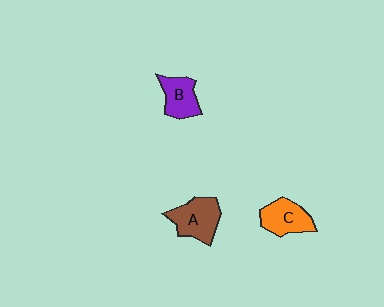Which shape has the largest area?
Shape A (brown).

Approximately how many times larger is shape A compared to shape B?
Approximately 1.3 times.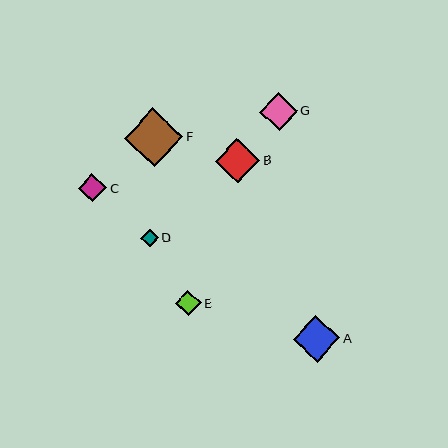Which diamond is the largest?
Diamond F is the largest with a size of approximately 58 pixels.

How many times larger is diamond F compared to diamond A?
Diamond F is approximately 1.2 times the size of diamond A.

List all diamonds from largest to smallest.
From largest to smallest: F, A, B, G, C, E, D.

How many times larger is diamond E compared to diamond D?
Diamond E is approximately 1.5 times the size of diamond D.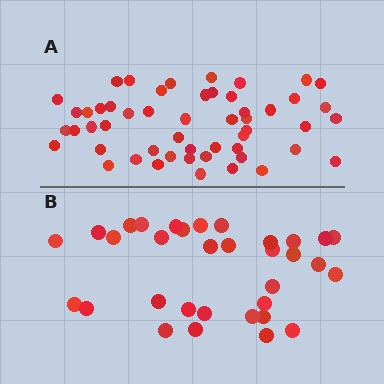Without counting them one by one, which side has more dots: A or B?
Region A (the top region) has more dots.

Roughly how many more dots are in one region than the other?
Region A has approximately 20 more dots than region B.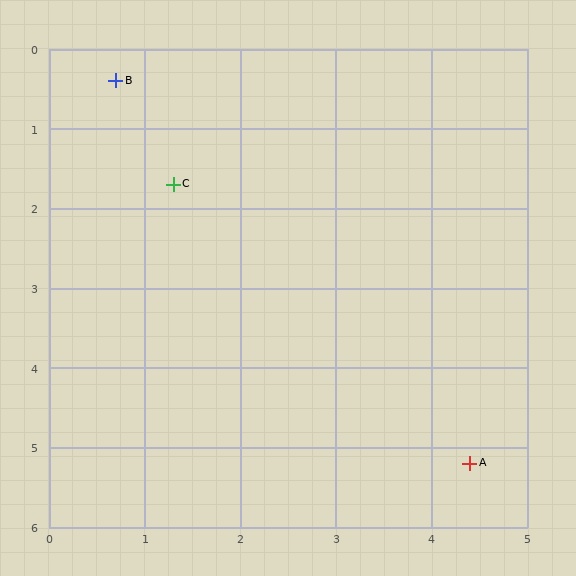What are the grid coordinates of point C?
Point C is at approximately (1.3, 1.7).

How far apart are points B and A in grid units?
Points B and A are about 6.1 grid units apart.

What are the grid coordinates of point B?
Point B is at approximately (0.7, 0.4).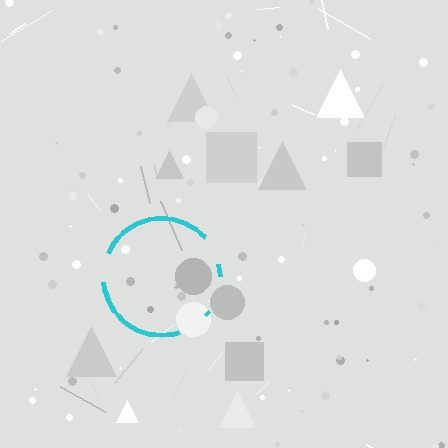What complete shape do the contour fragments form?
The contour fragments form a circle.